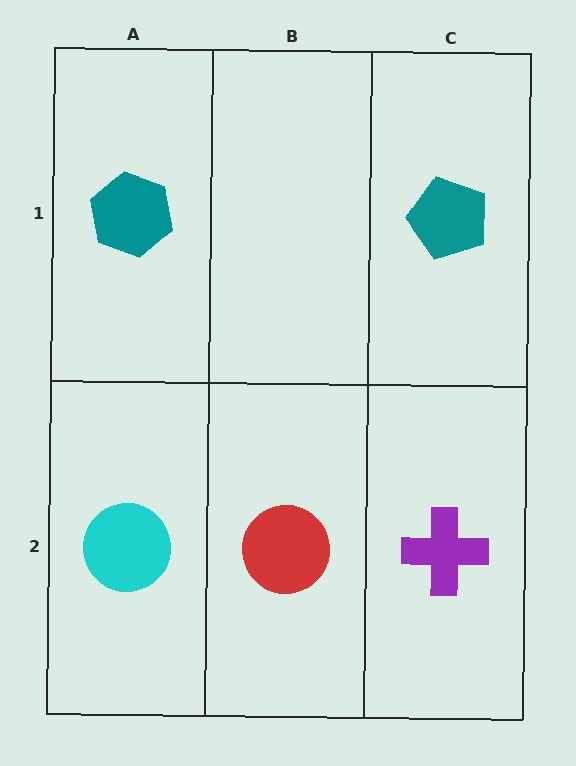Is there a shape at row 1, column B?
No, that cell is empty.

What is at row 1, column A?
A teal hexagon.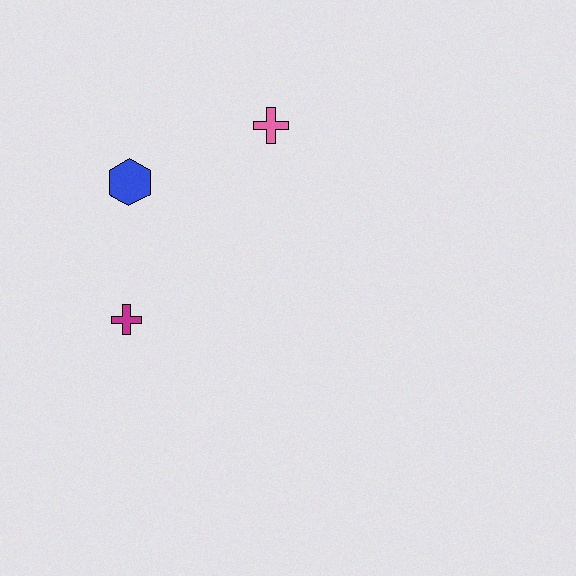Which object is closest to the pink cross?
The blue hexagon is closest to the pink cross.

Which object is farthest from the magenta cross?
The pink cross is farthest from the magenta cross.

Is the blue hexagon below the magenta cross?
No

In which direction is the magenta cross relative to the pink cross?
The magenta cross is below the pink cross.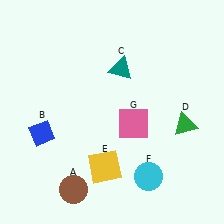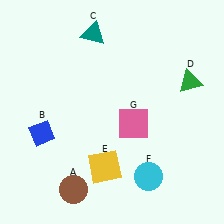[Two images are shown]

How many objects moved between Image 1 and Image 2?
2 objects moved between the two images.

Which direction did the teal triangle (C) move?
The teal triangle (C) moved up.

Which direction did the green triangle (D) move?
The green triangle (D) moved up.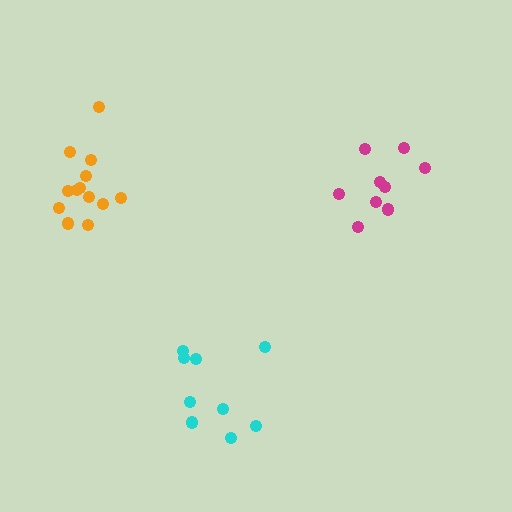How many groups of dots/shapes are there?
There are 3 groups.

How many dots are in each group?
Group 1: 13 dots, Group 2: 9 dots, Group 3: 9 dots (31 total).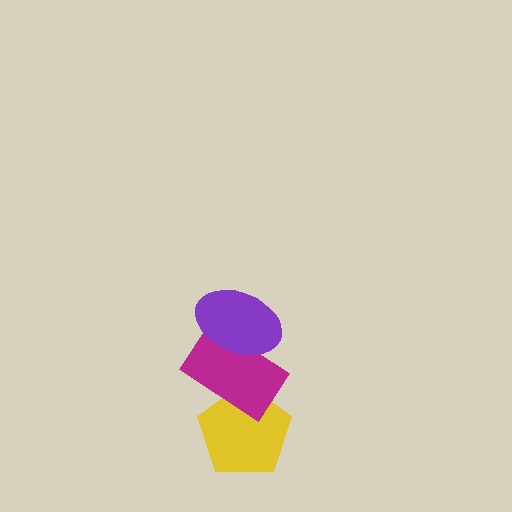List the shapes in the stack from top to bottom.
From top to bottom: the purple ellipse, the magenta rectangle, the yellow pentagon.